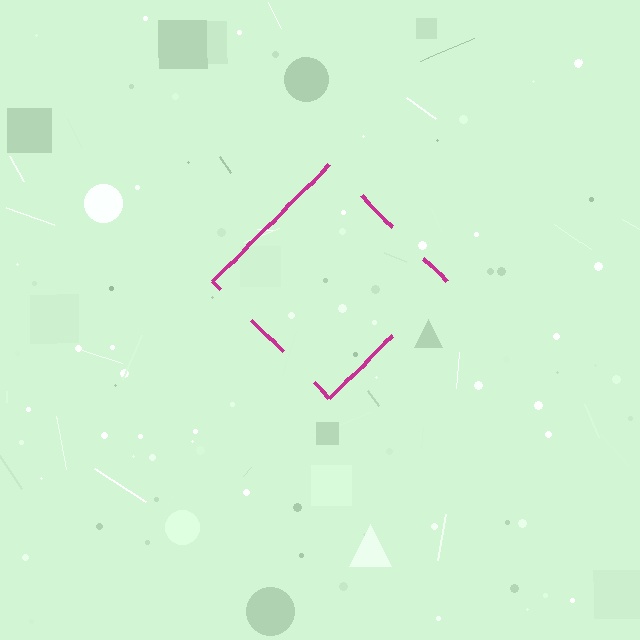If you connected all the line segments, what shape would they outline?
They would outline a diamond.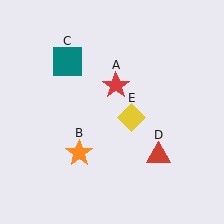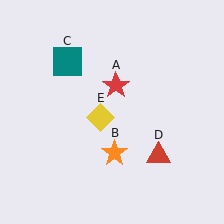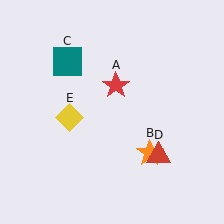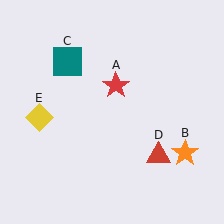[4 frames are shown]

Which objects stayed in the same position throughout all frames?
Red star (object A) and teal square (object C) and red triangle (object D) remained stationary.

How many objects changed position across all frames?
2 objects changed position: orange star (object B), yellow diamond (object E).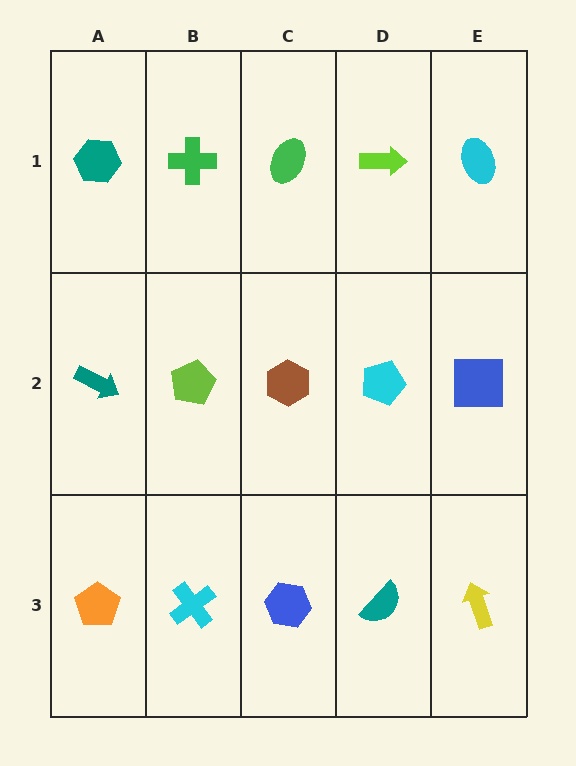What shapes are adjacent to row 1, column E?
A blue square (row 2, column E), a lime arrow (row 1, column D).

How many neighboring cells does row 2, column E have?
3.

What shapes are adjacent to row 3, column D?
A cyan pentagon (row 2, column D), a blue hexagon (row 3, column C), a yellow arrow (row 3, column E).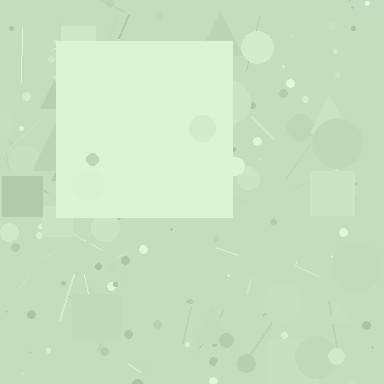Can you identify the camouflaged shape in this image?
The camouflaged shape is a square.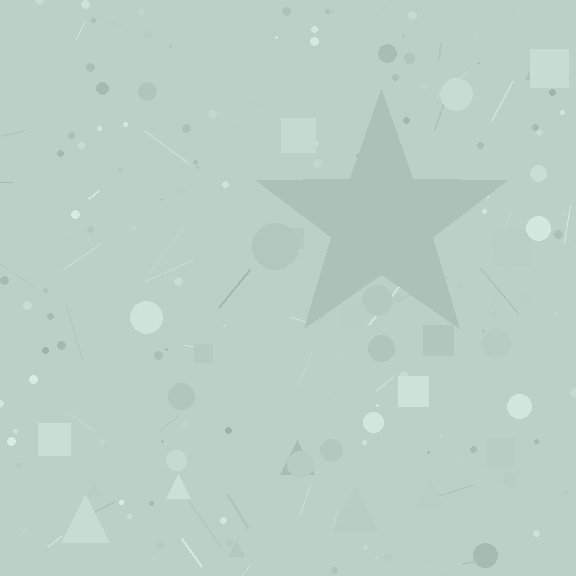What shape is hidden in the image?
A star is hidden in the image.